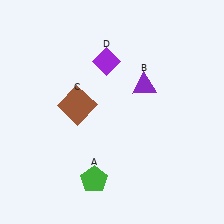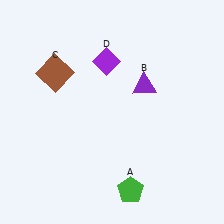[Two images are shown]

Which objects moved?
The objects that moved are: the green pentagon (A), the brown square (C).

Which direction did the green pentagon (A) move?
The green pentagon (A) moved right.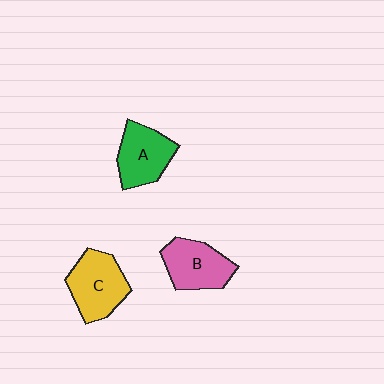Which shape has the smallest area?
Shape A (green).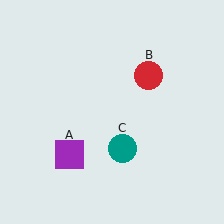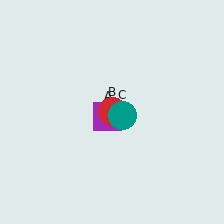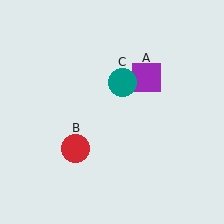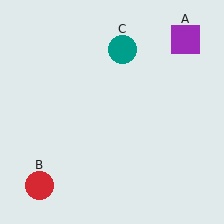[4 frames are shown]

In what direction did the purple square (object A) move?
The purple square (object A) moved up and to the right.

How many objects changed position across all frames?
3 objects changed position: purple square (object A), red circle (object B), teal circle (object C).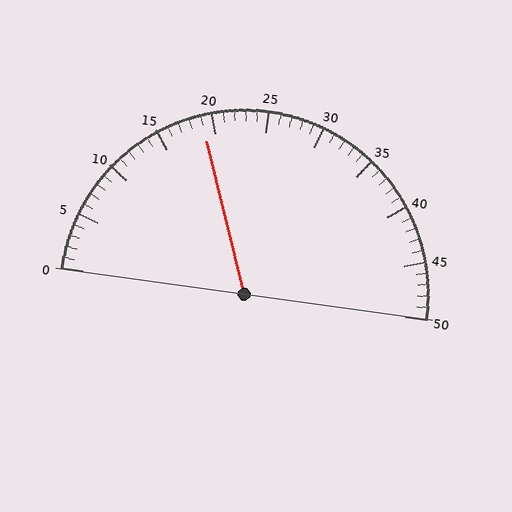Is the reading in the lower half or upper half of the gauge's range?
The reading is in the lower half of the range (0 to 50).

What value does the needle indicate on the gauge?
The needle indicates approximately 19.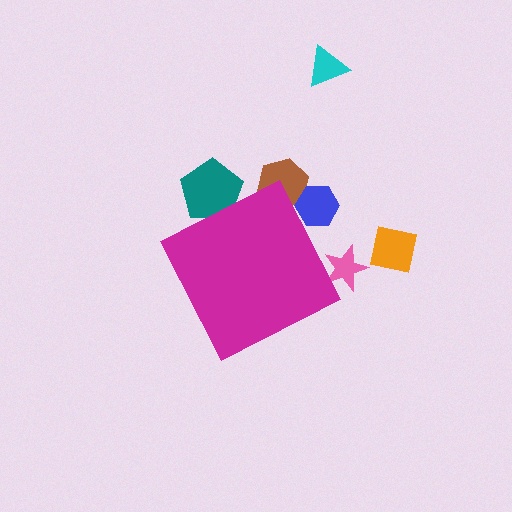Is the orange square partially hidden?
No, the orange square is fully visible.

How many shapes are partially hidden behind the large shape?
4 shapes are partially hidden.